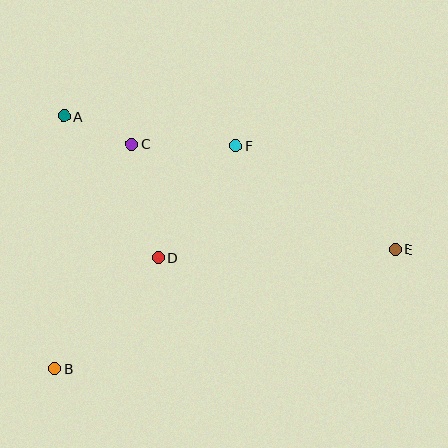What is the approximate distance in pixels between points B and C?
The distance between B and C is approximately 237 pixels.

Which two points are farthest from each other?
Points B and E are farthest from each other.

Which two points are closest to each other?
Points A and C are closest to each other.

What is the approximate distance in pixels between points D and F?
The distance between D and F is approximately 136 pixels.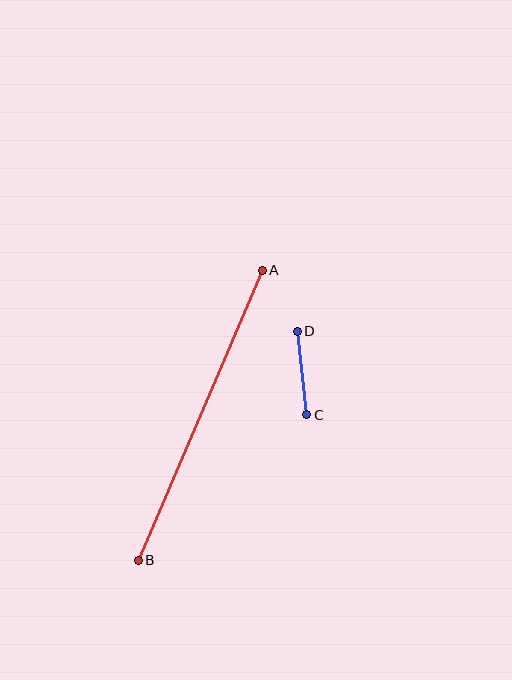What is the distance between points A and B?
The distance is approximately 316 pixels.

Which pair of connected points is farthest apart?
Points A and B are farthest apart.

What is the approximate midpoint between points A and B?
The midpoint is at approximately (200, 415) pixels.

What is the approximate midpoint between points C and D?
The midpoint is at approximately (302, 373) pixels.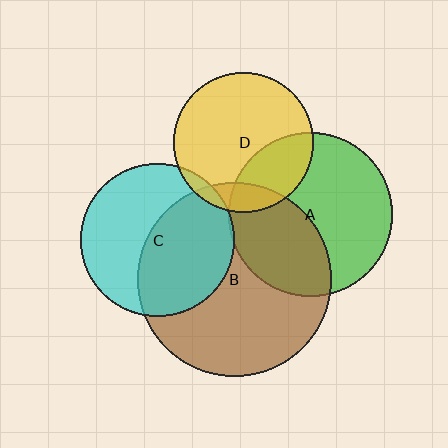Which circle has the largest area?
Circle B (brown).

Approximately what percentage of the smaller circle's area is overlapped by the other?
Approximately 30%.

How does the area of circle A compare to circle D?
Approximately 1.4 times.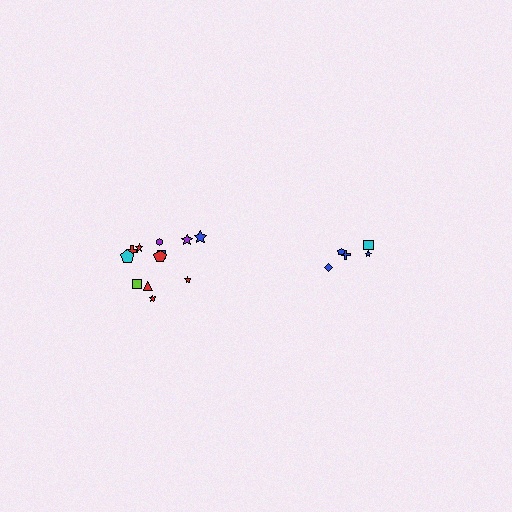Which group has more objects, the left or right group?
The left group.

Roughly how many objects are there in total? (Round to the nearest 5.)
Roughly 15 objects in total.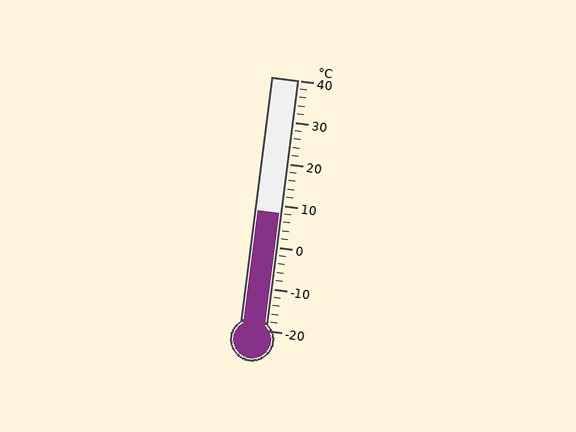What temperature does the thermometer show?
The thermometer shows approximately 8°C.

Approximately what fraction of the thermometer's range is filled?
The thermometer is filled to approximately 45% of its range.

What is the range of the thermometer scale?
The thermometer scale ranges from -20°C to 40°C.